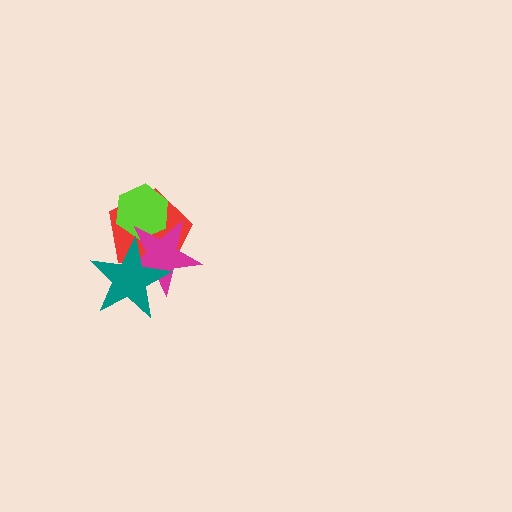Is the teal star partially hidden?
No, no other shape covers it.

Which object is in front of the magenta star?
The teal star is in front of the magenta star.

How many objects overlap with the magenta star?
3 objects overlap with the magenta star.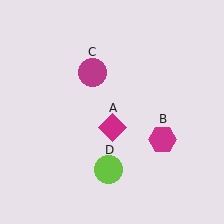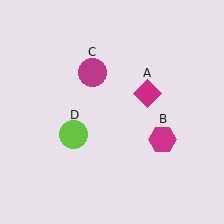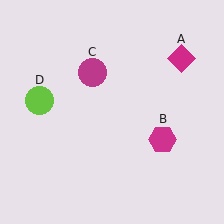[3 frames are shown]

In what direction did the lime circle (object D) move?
The lime circle (object D) moved up and to the left.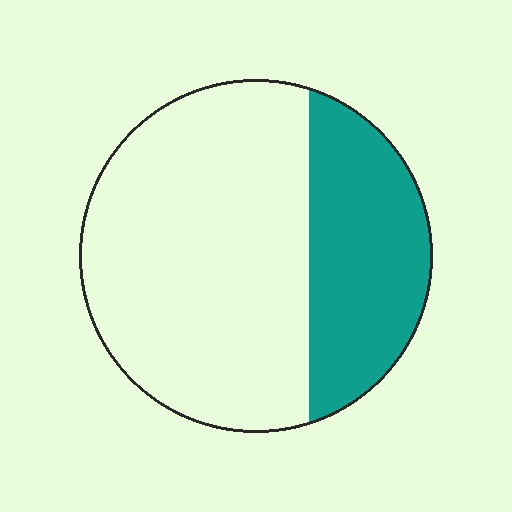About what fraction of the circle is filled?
About one third (1/3).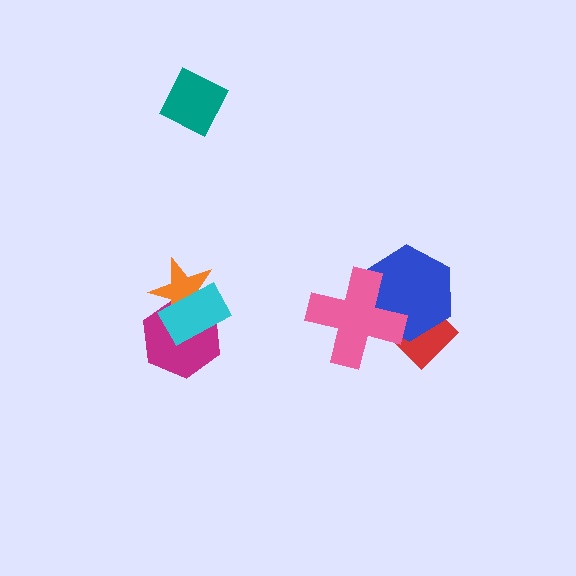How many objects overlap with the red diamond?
2 objects overlap with the red diamond.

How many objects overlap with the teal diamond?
0 objects overlap with the teal diamond.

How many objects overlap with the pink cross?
2 objects overlap with the pink cross.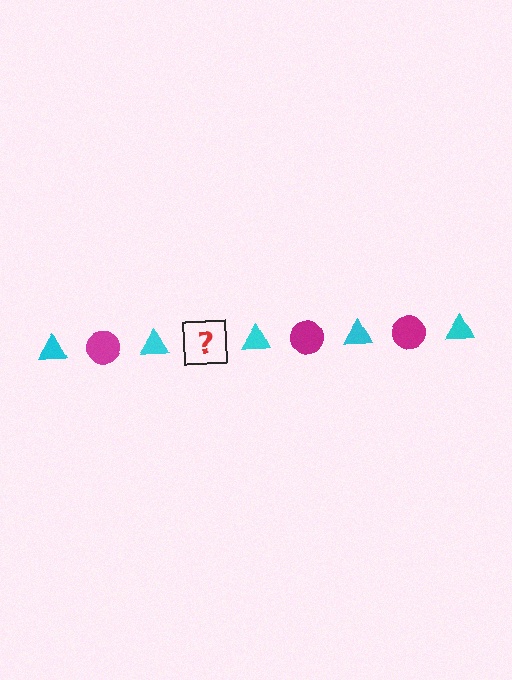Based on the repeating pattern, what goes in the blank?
The blank should be a magenta circle.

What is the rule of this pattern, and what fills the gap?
The rule is that the pattern alternates between cyan triangle and magenta circle. The gap should be filled with a magenta circle.